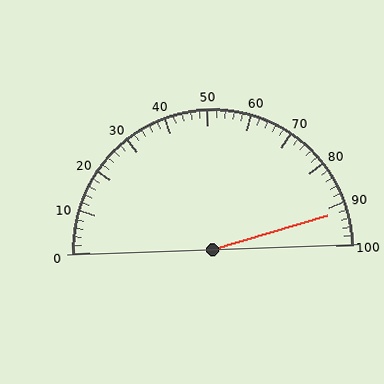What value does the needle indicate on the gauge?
The needle indicates approximately 92.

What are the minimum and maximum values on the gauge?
The gauge ranges from 0 to 100.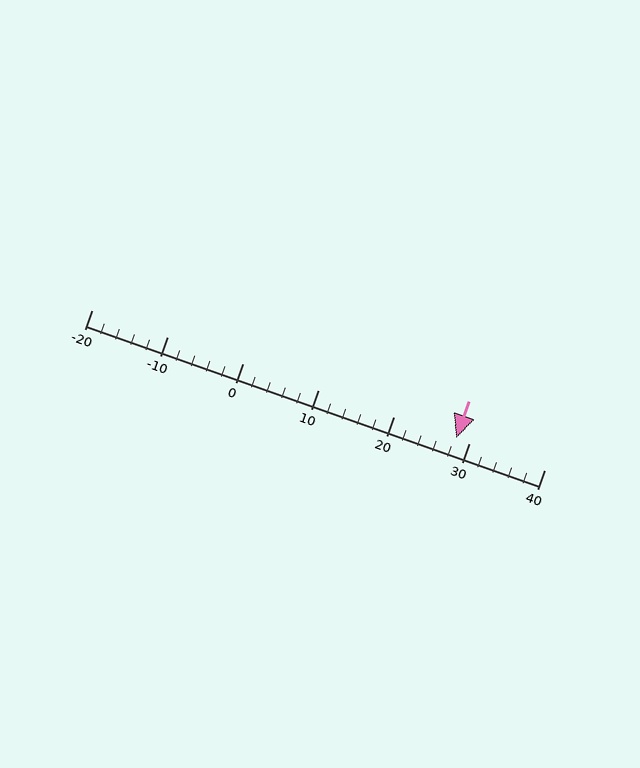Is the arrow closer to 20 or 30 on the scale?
The arrow is closer to 30.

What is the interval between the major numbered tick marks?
The major tick marks are spaced 10 units apart.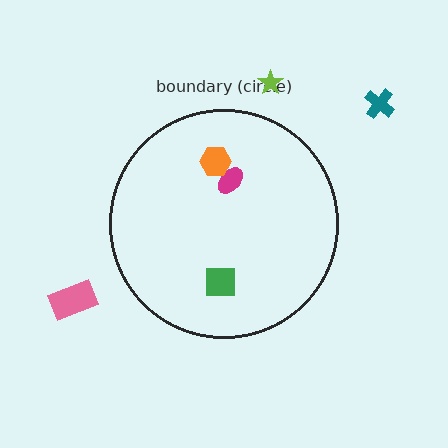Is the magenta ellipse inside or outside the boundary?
Inside.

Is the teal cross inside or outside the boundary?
Outside.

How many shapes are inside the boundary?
3 inside, 3 outside.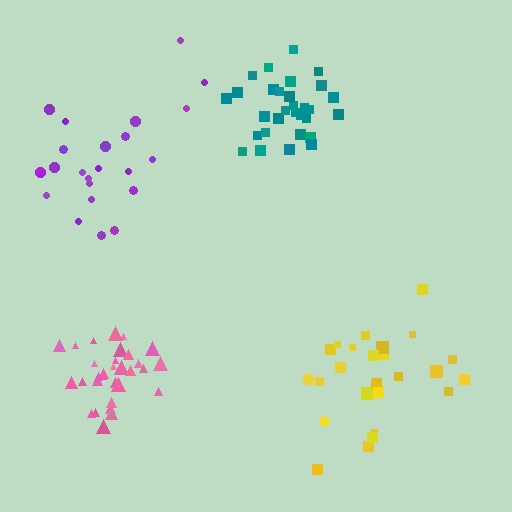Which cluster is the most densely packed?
Pink.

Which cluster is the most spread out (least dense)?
Purple.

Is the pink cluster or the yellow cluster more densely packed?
Pink.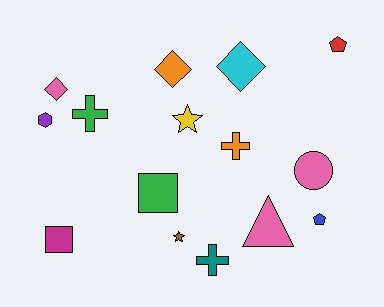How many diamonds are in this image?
There are 3 diamonds.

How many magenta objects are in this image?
There is 1 magenta object.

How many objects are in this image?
There are 15 objects.